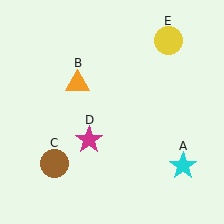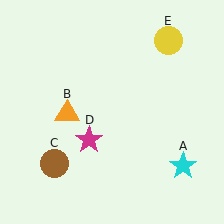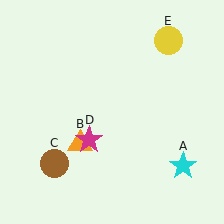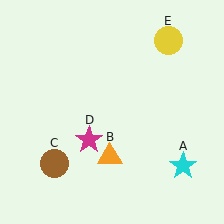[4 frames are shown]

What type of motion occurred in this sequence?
The orange triangle (object B) rotated counterclockwise around the center of the scene.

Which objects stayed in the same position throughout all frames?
Cyan star (object A) and brown circle (object C) and magenta star (object D) and yellow circle (object E) remained stationary.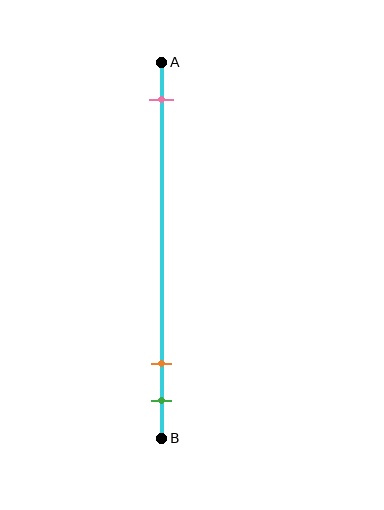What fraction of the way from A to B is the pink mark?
The pink mark is approximately 10% (0.1) of the way from A to B.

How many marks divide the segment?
There are 3 marks dividing the segment.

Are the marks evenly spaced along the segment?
No, the marks are not evenly spaced.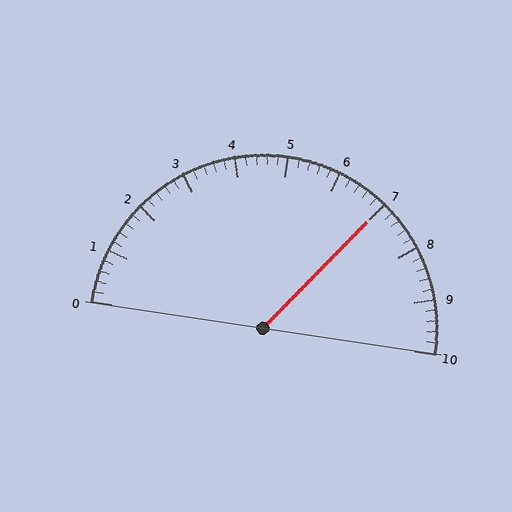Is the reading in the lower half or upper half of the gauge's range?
The reading is in the upper half of the range (0 to 10).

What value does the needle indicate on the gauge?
The needle indicates approximately 7.0.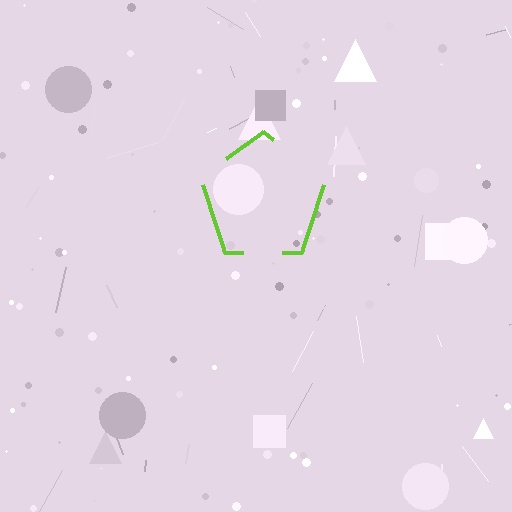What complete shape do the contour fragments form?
The contour fragments form a pentagon.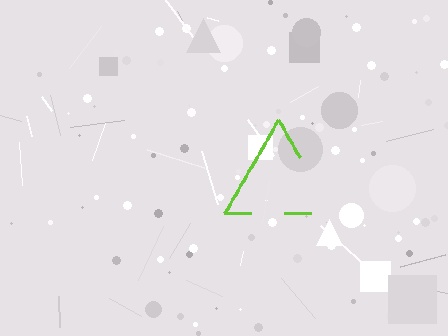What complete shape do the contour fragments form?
The contour fragments form a triangle.